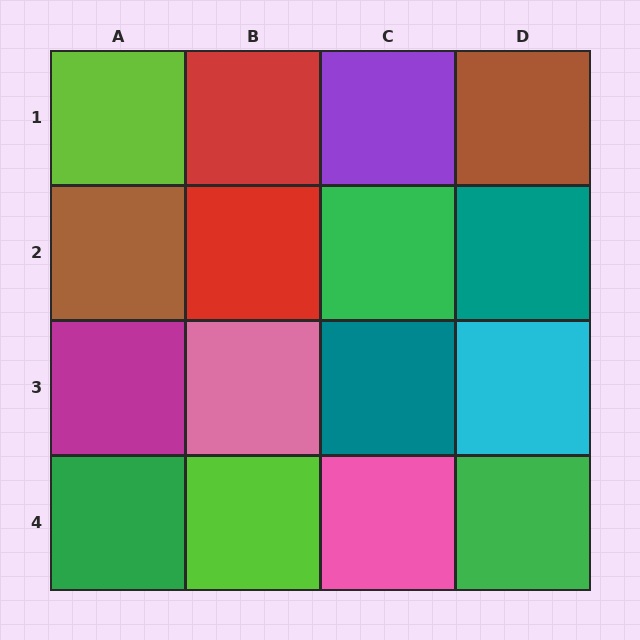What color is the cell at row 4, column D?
Green.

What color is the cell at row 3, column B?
Pink.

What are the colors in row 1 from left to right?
Lime, red, purple, brown.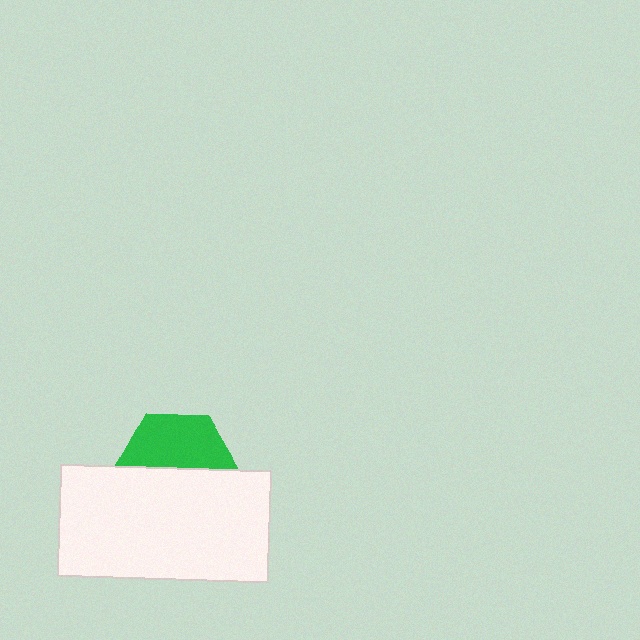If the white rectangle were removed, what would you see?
You would see the complete green hexagon.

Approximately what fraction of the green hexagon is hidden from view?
Roughly 53% of the green hexagon is hidden behind the white rectangle.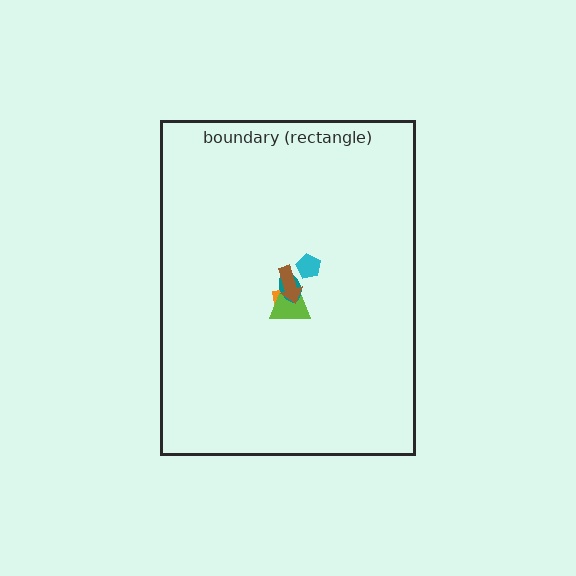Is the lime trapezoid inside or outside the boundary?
Inside.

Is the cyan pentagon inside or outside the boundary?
Inside.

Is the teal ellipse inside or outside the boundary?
Inside.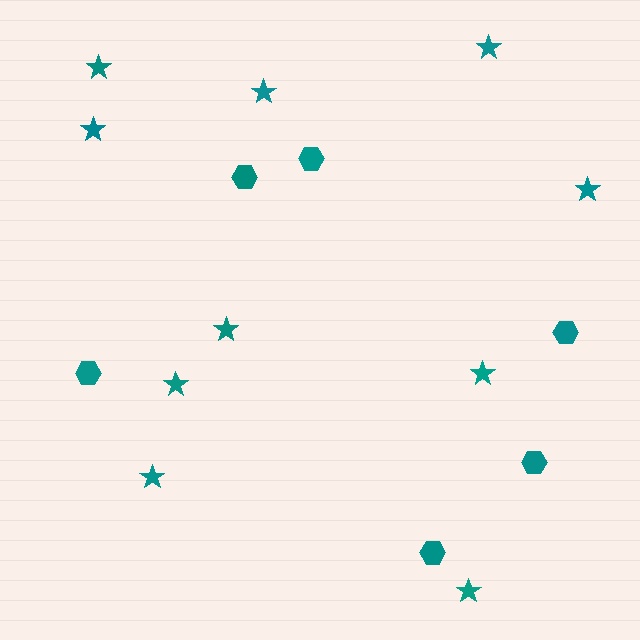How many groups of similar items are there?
There are 2 groups: one group of hexagons (6) and one group of stars (10).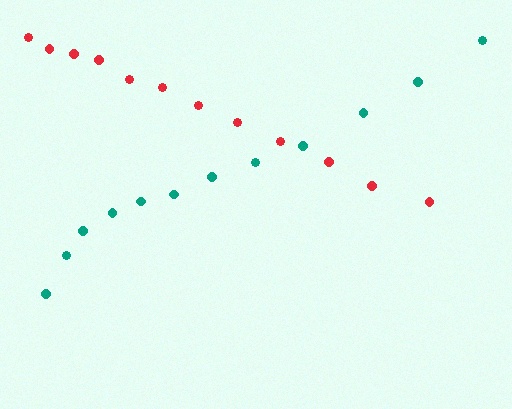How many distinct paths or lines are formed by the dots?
There are 2 distinct paths.